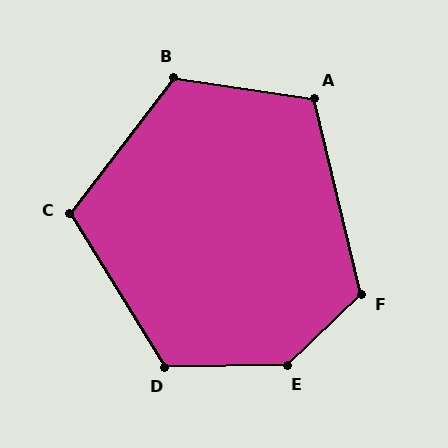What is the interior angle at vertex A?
Approximately 112 degrees (obtuse).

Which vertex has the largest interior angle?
E, at approximately 137 degrees.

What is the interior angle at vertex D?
Approximately 121 degrees (obtuse).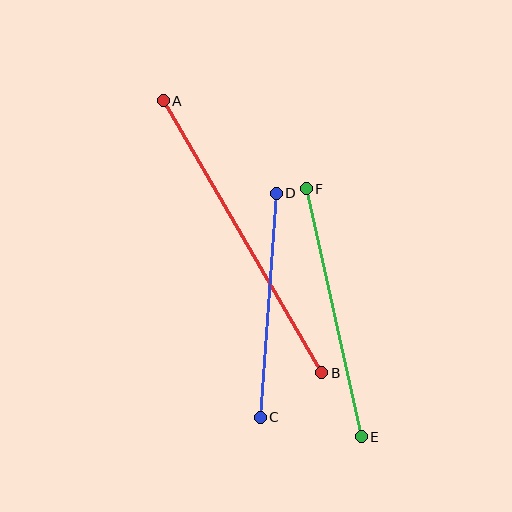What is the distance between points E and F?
The distance is approximately 254 pixels.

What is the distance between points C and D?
The distance is approximately 225 pixels.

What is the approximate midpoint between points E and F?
The midpoint is at approximately (334, 313) pixels.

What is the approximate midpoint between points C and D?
The midpoint is at approximately (268, 305) pixels.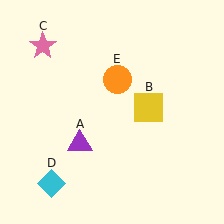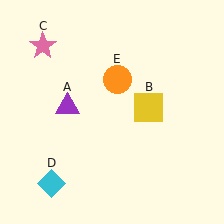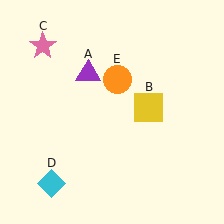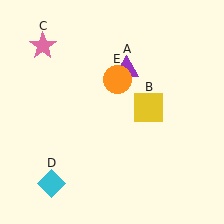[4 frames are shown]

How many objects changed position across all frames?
1 object changed position: purple triangle (object A).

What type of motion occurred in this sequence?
The purple triangle (object A) rotated clockwise around the center of the scene.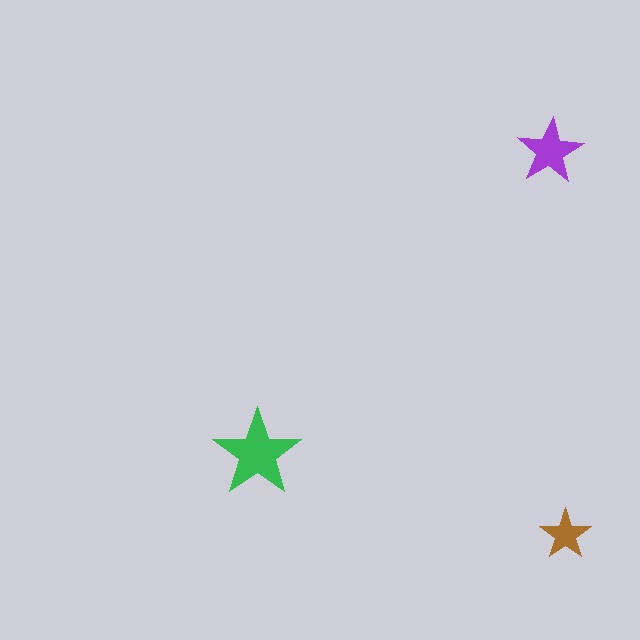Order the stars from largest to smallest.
the green one, the purple one, the brown one.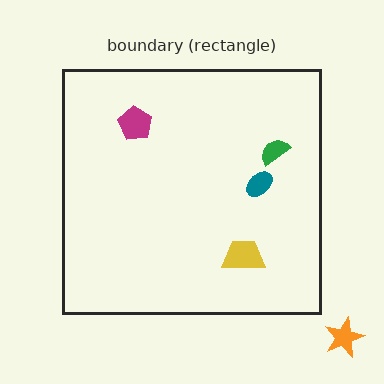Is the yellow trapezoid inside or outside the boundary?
Inside.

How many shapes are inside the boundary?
4 inside, 1 outside.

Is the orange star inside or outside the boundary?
Outside.